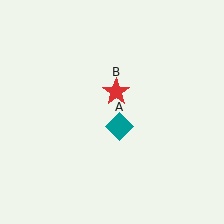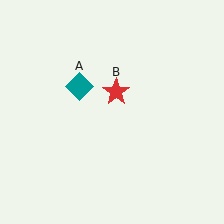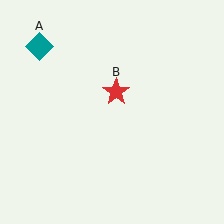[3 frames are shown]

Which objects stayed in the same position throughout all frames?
Red star (object B) remained stationary.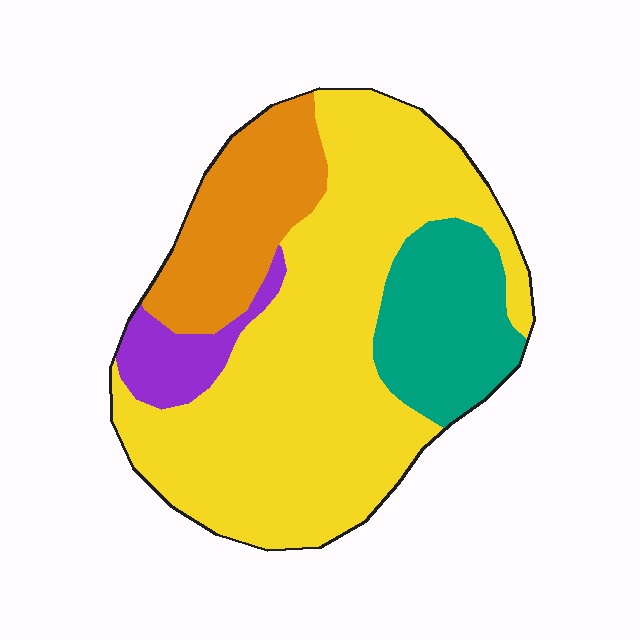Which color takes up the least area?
Purple, at roughly 5%.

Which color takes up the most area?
Yellow, at roughly 60%.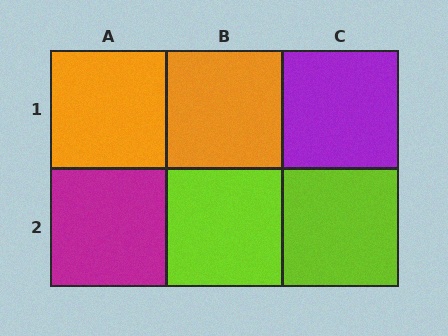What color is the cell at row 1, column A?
Orange.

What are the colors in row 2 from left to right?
Magenta, lime, lime.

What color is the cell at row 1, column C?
Purple.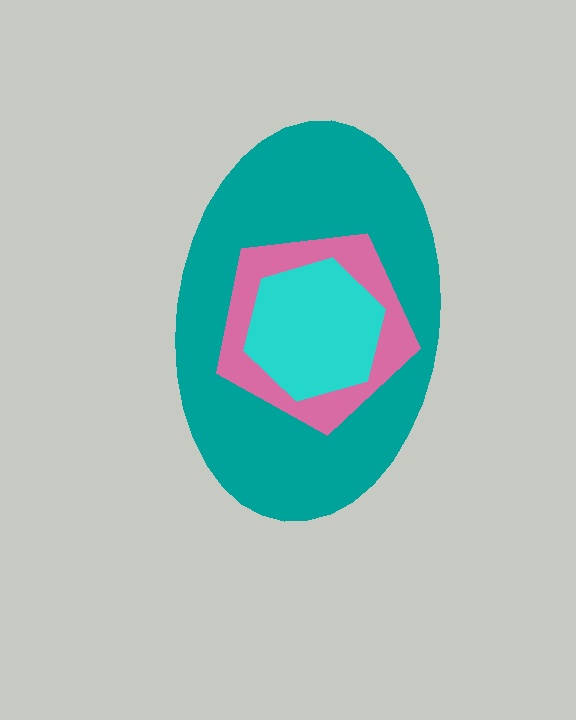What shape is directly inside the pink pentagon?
The cyan hexagon.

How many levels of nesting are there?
3.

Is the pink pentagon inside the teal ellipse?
Yes.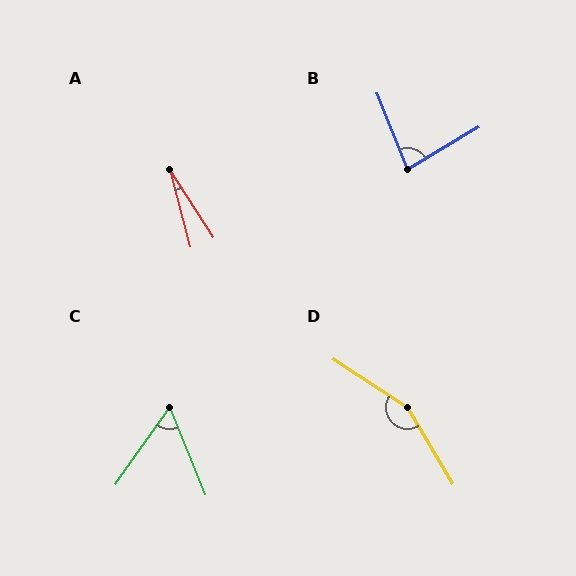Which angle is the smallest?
A, at approximately 19 degrees.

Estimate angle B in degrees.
Approximately 81 degrees.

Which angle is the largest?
D, at approximately 154 degrees.